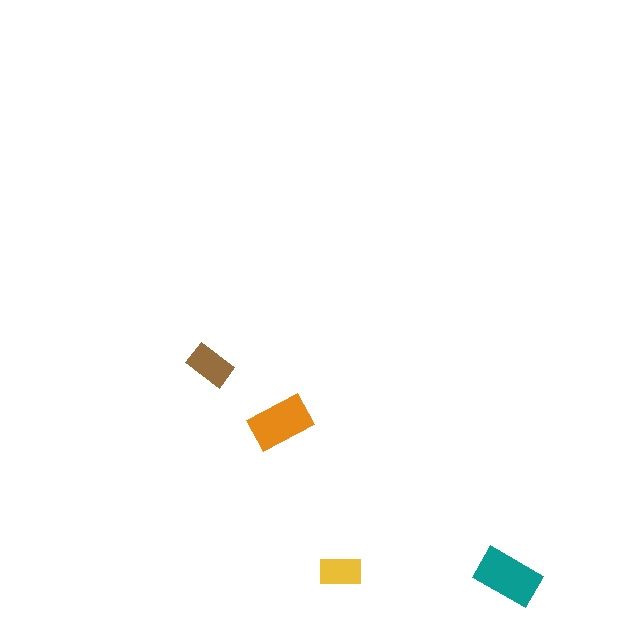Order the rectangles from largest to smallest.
the teal one, the orange one, the brown one, the yellow one.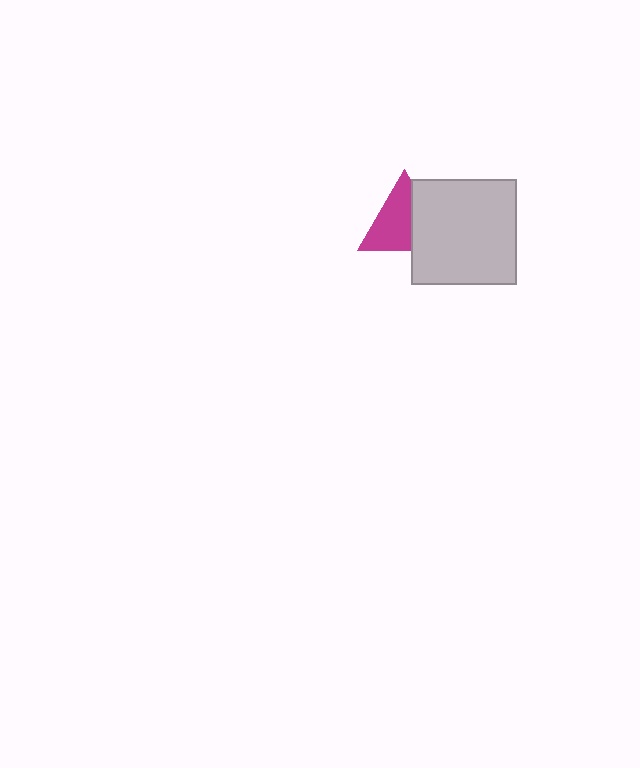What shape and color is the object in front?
The object in front is a light gray square.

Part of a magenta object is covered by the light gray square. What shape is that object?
It is a triangle.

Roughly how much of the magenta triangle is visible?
About half of it is visible (roughly 64%).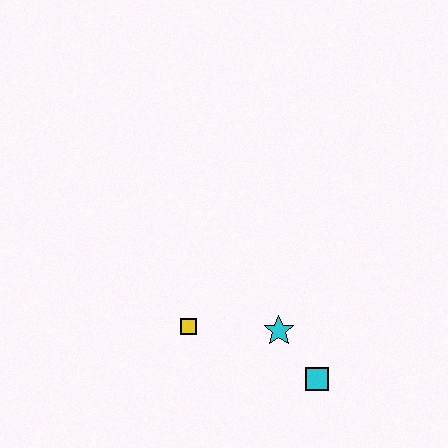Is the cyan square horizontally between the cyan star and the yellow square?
No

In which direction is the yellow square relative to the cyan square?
The yellow square is to the left of the cyan square.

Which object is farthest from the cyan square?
The yellow square is farthest from the cyan square.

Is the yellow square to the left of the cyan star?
Yes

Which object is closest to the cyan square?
The cyan star is closest to the cyan square.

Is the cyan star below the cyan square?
No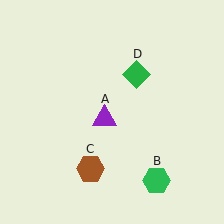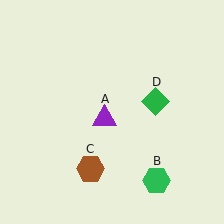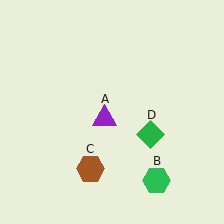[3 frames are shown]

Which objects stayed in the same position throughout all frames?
Purple triangle (object A) and green hexagon (object B) and brown hexagon (object C) remained stationary.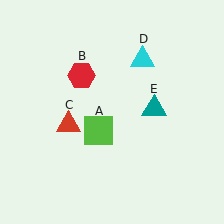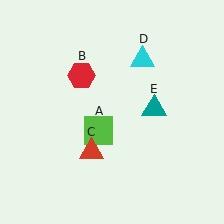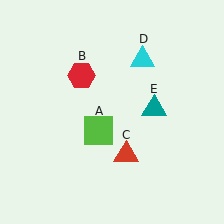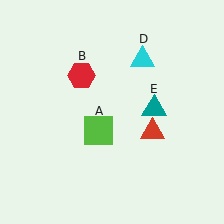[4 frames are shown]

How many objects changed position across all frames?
1 object changed position: red triangle (object C).